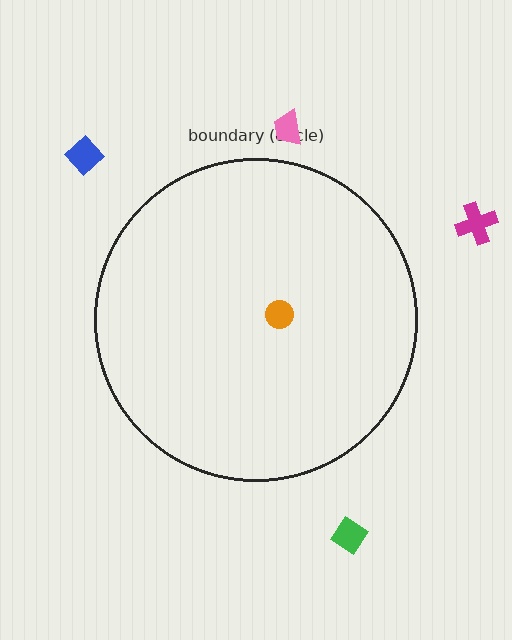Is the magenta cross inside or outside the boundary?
Outside.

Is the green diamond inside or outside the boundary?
Outside.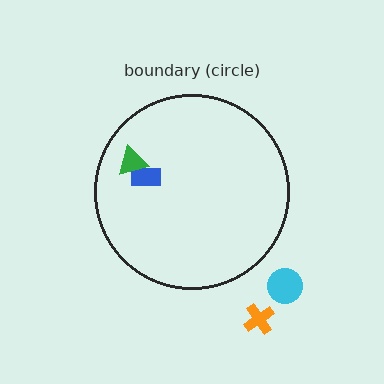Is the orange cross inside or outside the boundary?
Outside.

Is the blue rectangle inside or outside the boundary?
Inside.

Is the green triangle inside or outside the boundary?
Inside.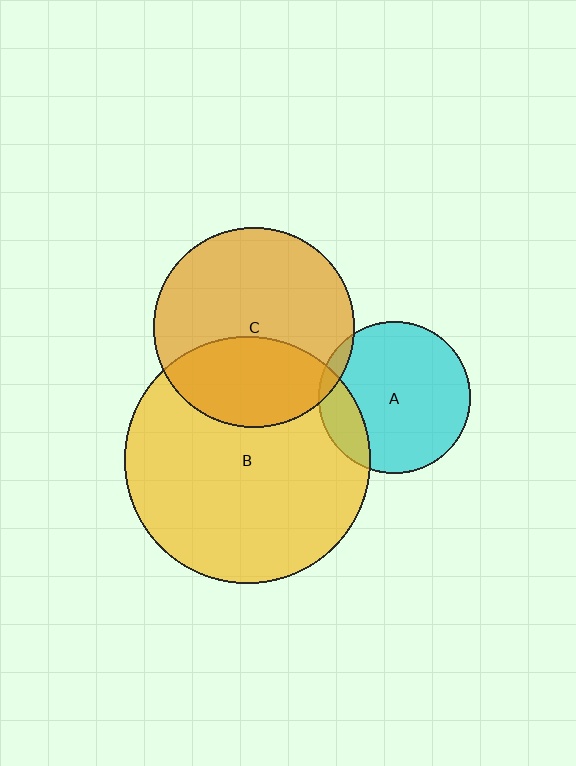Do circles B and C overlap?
Yes.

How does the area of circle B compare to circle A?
Approximately 2.6 times.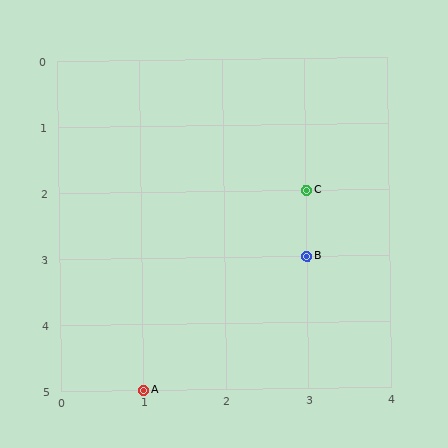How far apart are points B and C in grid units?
Points B and C are 1 row apart.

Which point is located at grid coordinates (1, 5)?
Point A is at (1, 5).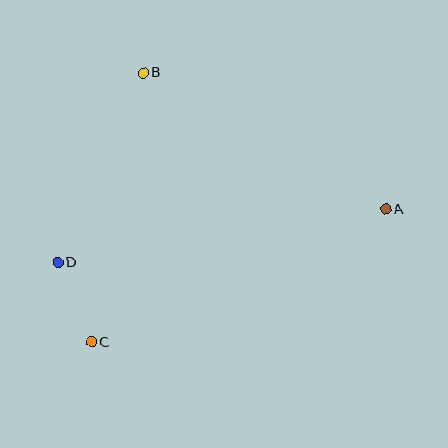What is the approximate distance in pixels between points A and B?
The distance between A and B is approximately 278 pixels.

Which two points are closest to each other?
Points C and D are closest to each other.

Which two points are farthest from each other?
Points A and D are farthest from each other.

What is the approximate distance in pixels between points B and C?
The distance between B and C is approximately 274 pixels.